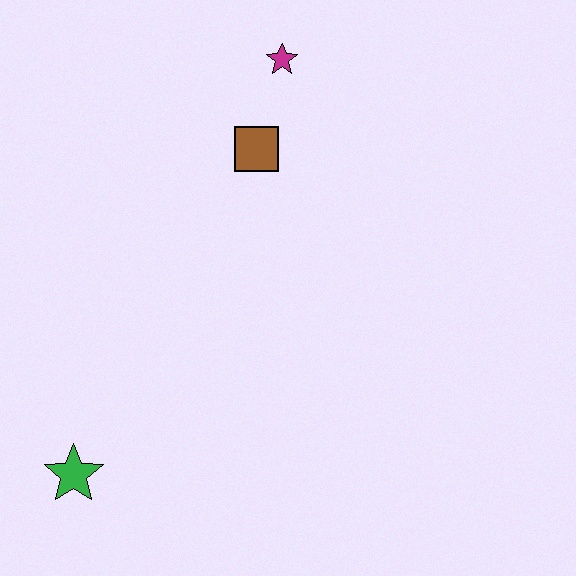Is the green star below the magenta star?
Yes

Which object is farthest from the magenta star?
The green star is farthest from the magenta star.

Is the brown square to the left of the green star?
No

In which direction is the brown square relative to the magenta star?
The brown square is below the magenta star.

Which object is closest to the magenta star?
The brown square is closest to the magenta star.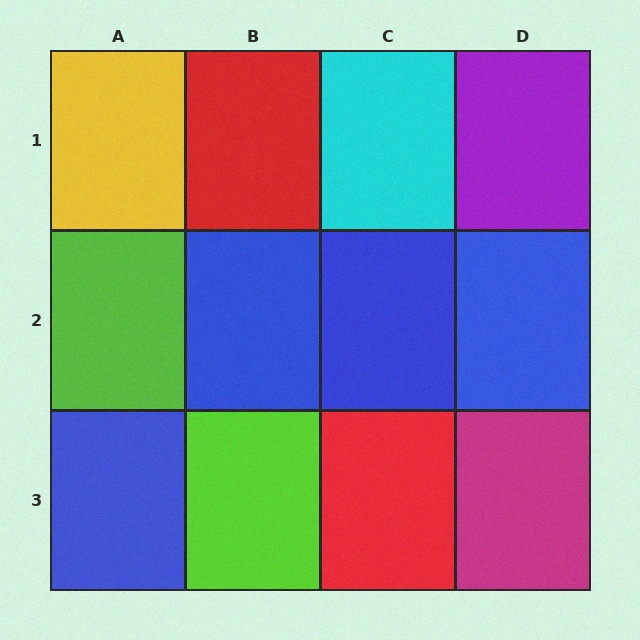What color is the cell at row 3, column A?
Blue.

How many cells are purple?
1 cell is purple.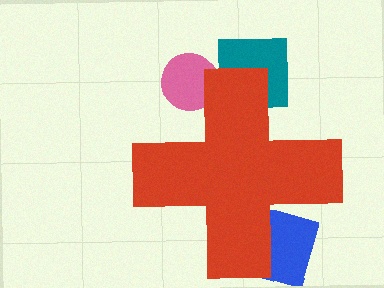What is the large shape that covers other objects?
A red cross.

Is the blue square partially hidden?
Yes, the blue square is partially hidden behind the red cross.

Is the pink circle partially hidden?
Yes, the pink circle is partially hidden behind the red cross.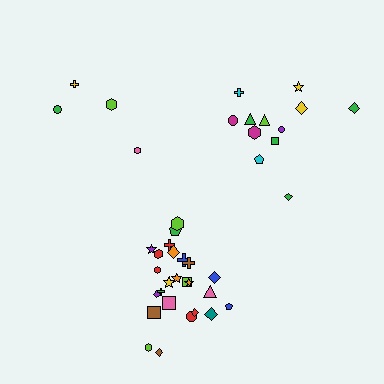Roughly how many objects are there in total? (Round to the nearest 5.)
Roughly 40 objects in total.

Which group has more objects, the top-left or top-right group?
The top-right group.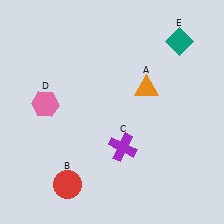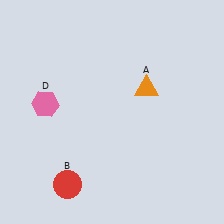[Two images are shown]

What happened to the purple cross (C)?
The purple cross (C) was removed in Image 2. It was in the bottom-right area of Image 1.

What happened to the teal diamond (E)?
The teal diamond (E) was removed in Image 2. It was in the top-right area of Image 1.